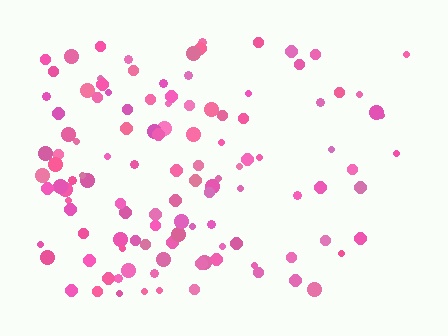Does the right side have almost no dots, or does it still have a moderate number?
Still a moderate number, just noticeably fewer than the left.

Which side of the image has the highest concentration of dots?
The left.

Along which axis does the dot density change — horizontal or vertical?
Horizontal.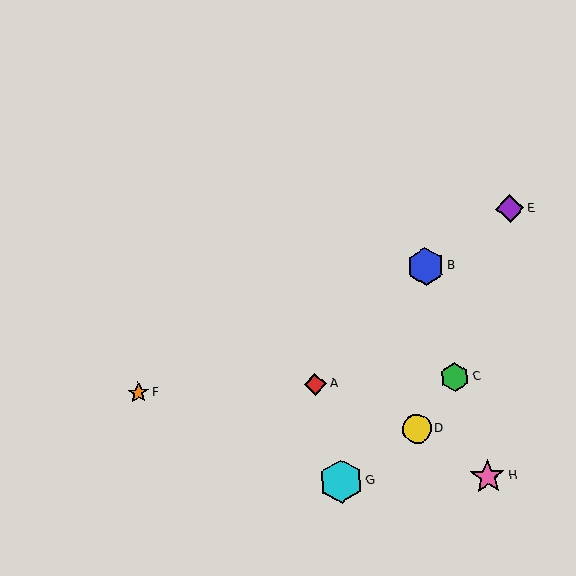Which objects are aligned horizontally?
Objects A, C, F are aligned horizontally.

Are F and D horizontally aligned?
No, F is at y≈393 and D is at y≈429.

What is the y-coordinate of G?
Object G is at y≈481.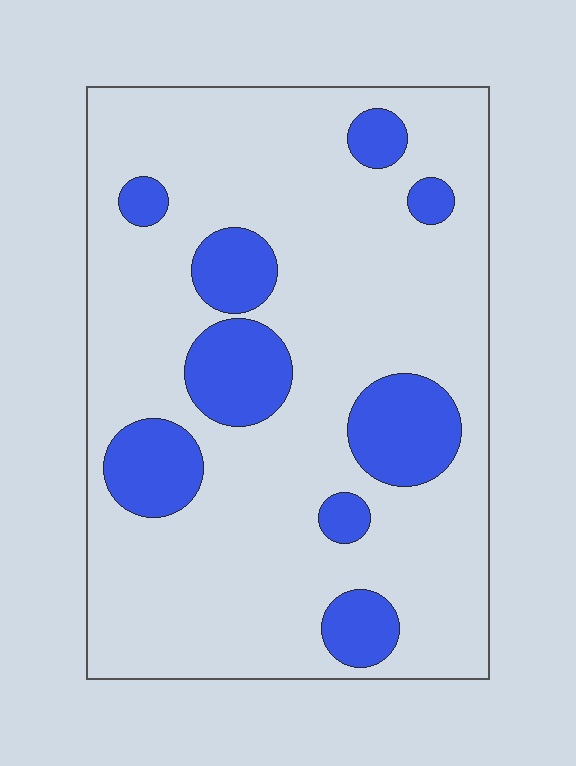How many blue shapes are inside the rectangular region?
9.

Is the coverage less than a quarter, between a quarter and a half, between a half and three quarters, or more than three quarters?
Less than a quarter.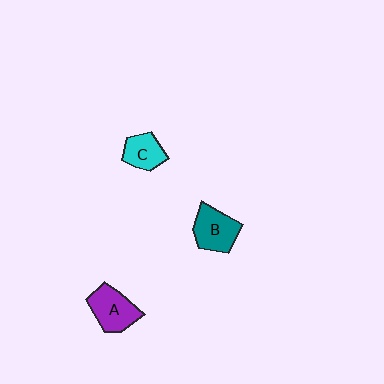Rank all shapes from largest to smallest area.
From largest to smallest: A (purple), B (teal), C (cyan).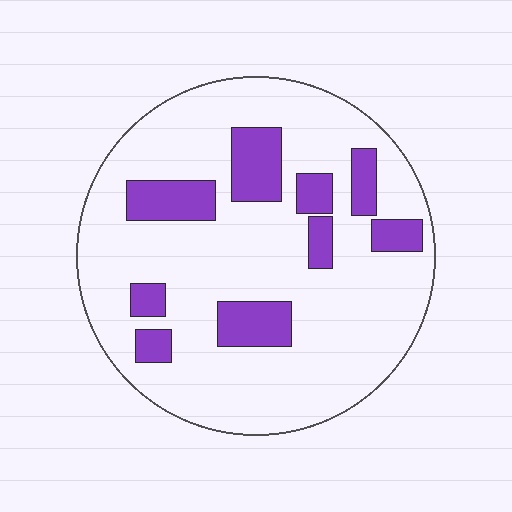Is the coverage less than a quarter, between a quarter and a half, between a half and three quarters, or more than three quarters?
Less than a quarter.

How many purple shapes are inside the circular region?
9.